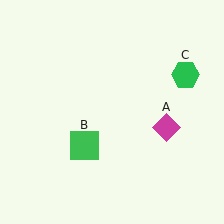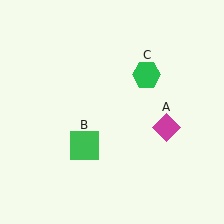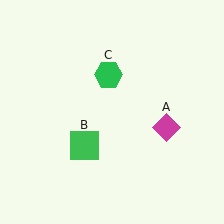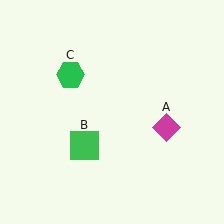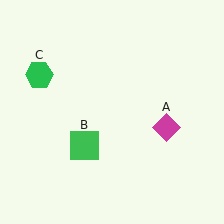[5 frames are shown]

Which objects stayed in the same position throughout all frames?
Magenta diamond (object A) and green square (object B) remained stationary.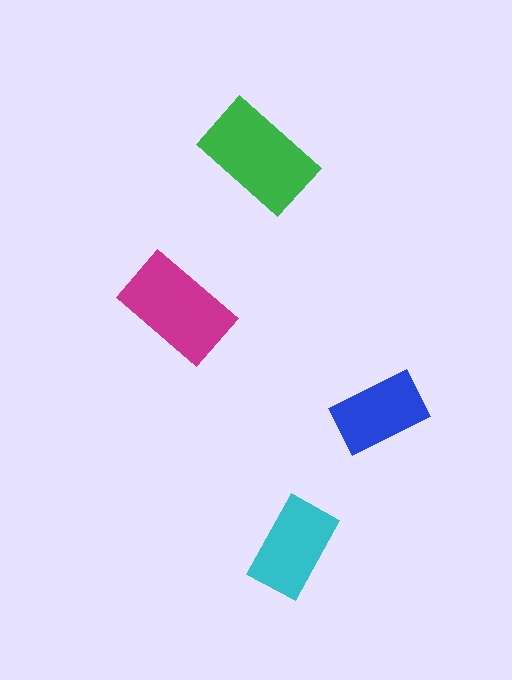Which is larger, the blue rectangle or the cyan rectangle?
The cyan one.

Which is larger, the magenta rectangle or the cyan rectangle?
The magenta one.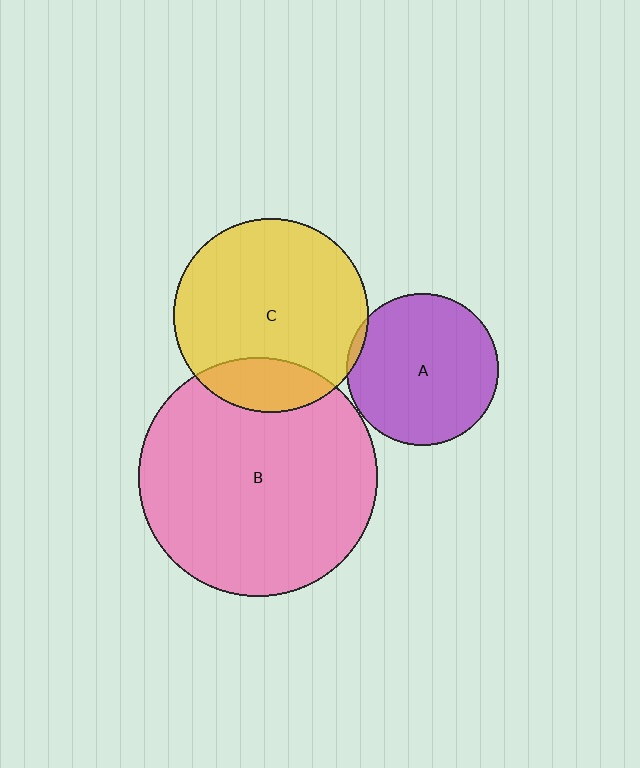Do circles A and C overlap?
Yes.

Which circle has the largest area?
Circle B (pink).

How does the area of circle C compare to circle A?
Approximately 1.7 times.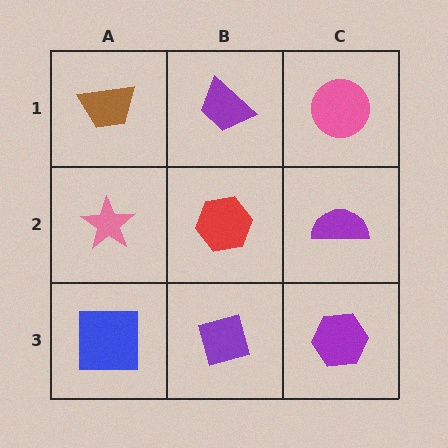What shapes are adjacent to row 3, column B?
A red hexagon (row 2, column B), a blue square (row 3, column A), a purple hexagon (row 3, column C).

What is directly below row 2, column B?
A purple square.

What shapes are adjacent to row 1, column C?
A purple semicircle (row 2, column C), a purple trapezoid (row 1, column B).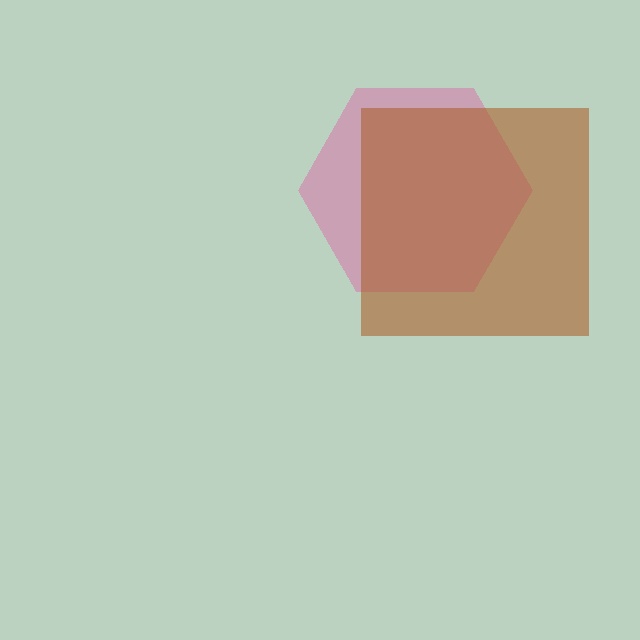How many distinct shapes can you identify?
There are 2 distinct shapes: a pink hexagon, a brown square.